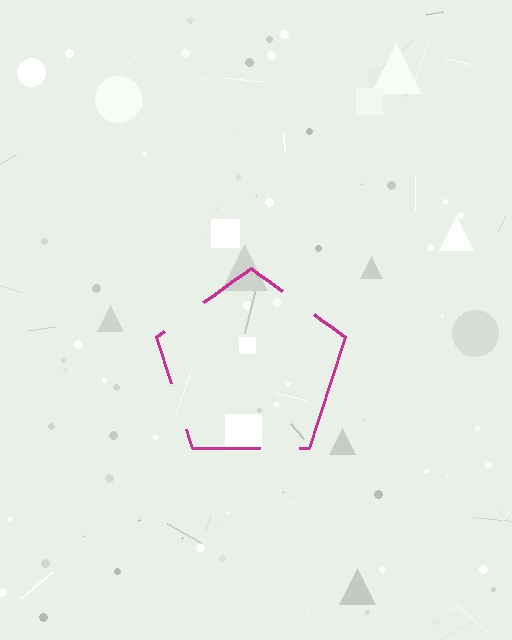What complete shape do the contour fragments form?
The contour fragments form a pentagon.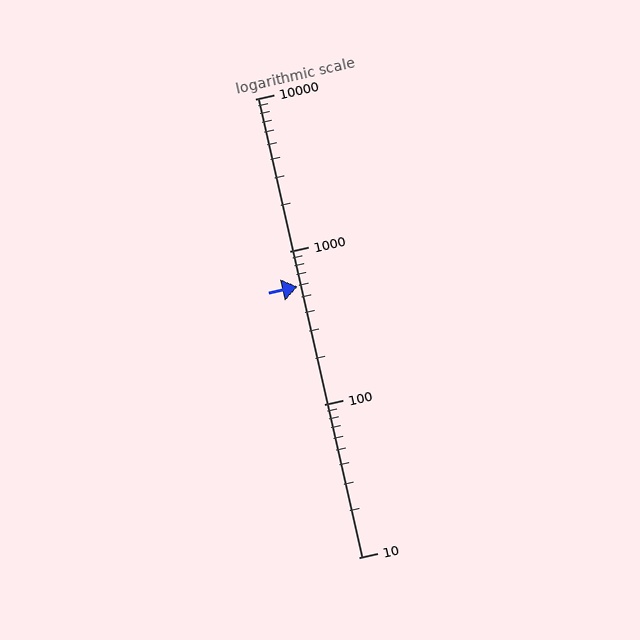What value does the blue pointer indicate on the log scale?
The pointer indicates approximately 590.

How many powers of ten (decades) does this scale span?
The scale spans 3 decades, from 10 to 10000.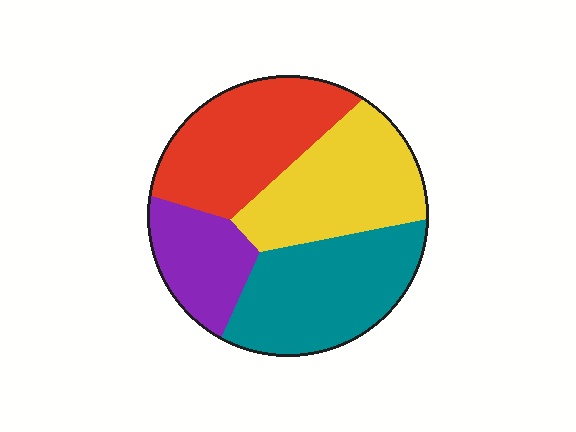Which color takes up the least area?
Purple, at roughly 15%.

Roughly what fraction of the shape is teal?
Teal takes up about one third (1/3) of the shape.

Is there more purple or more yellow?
Yellow.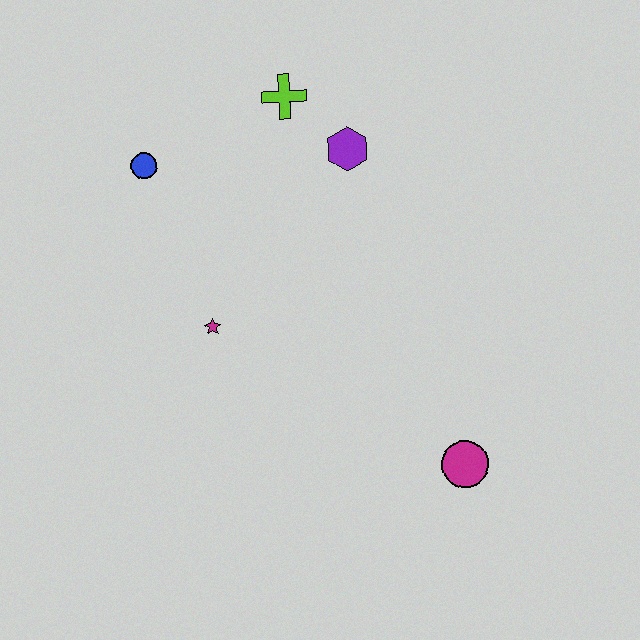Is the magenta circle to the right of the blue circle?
Yes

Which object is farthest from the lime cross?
The magenta circle is farthest from the lime cross.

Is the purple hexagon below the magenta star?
No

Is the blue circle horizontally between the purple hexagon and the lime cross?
No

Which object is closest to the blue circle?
The lime cross is closest to the blue circle.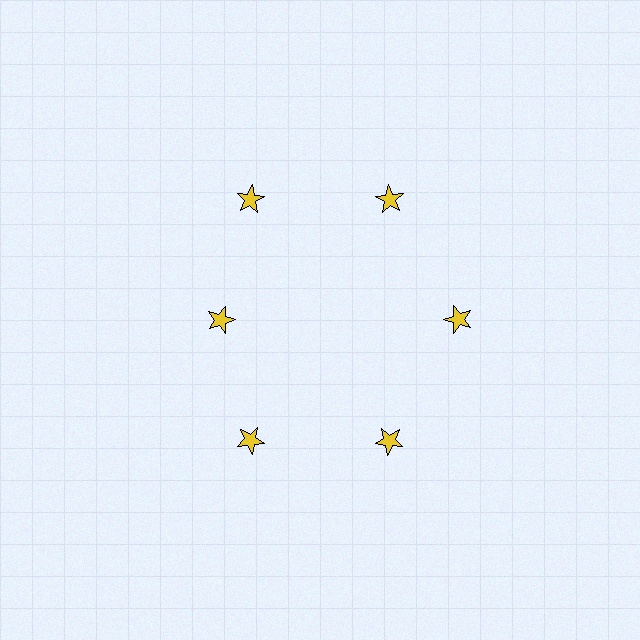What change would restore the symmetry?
The symmetry would be restored by moving it outward, back onto the ring so that all 6 stars sit at equal angles and equal distance from the center.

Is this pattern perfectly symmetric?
No. The 6 yellow stars are arranged in a ring, but one element near the 9 o'clock position is pulled inward toward the center, breaking the 6-fold rotational symmetry.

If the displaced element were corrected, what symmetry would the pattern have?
It would have 6-fold rotational symmetry — the pattern would map onto itself every 60 degrees.